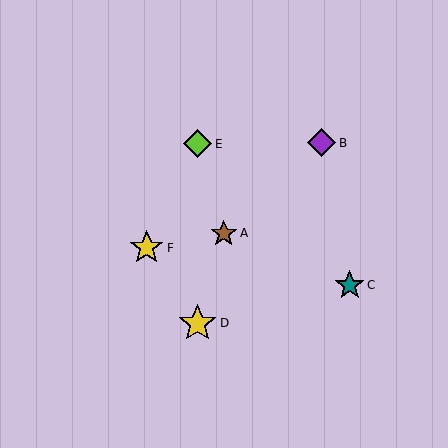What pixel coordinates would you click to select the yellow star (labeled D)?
Click at (198, 323) to select the yellow star D.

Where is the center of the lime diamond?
The center of the lime diamond is at (198, 144).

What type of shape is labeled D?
Shape D is a yellow star.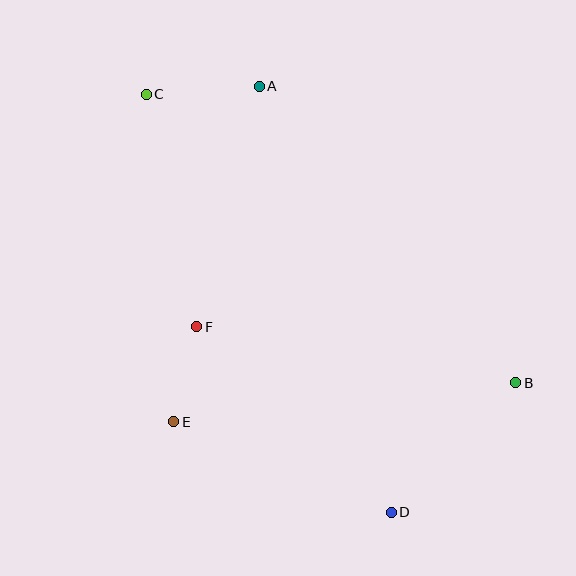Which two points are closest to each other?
Points E and F are closest to each other.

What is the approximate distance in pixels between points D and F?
The distance between D and F is approximately 269 pixels.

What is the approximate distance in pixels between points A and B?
The distance between A and B is approximately 392 pixels.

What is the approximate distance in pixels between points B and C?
The distance between B and C is approximately 469 pixels.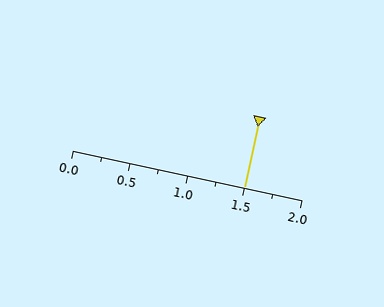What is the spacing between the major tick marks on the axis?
The major ticks are spaced 0.5 apart.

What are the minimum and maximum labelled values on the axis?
The axis runs from 0.0 to 2.0.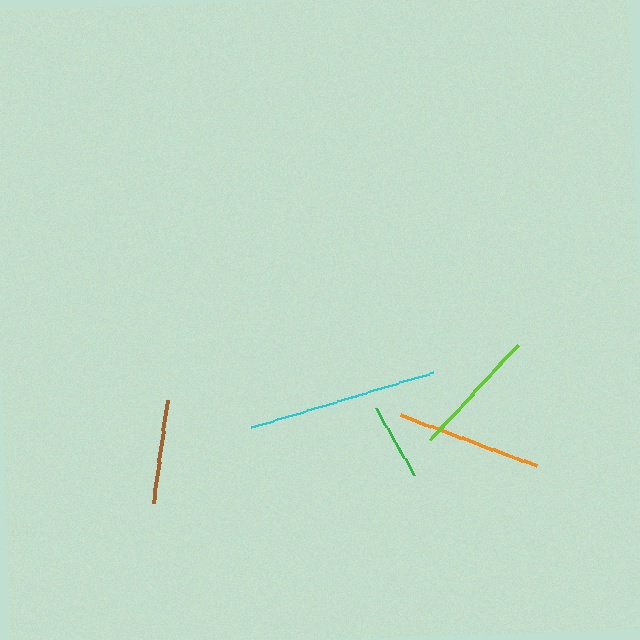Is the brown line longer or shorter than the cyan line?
The cyan line is longer than the brown line.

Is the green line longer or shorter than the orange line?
The orange line is longer than the green line.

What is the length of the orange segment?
The orange segment is approximately 146 pixels long.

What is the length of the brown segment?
The brown segment is approximately 104 pixels long.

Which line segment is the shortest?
The green line is the shortest at approximately 76 pixels.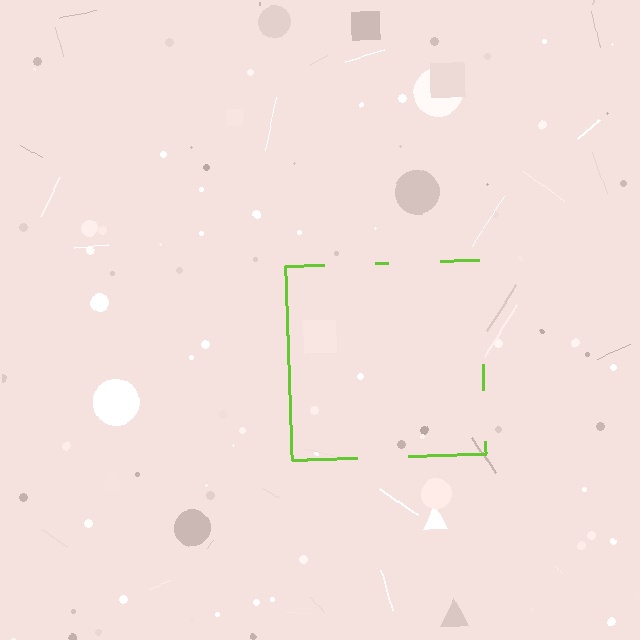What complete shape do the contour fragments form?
The contour fragments form a square.